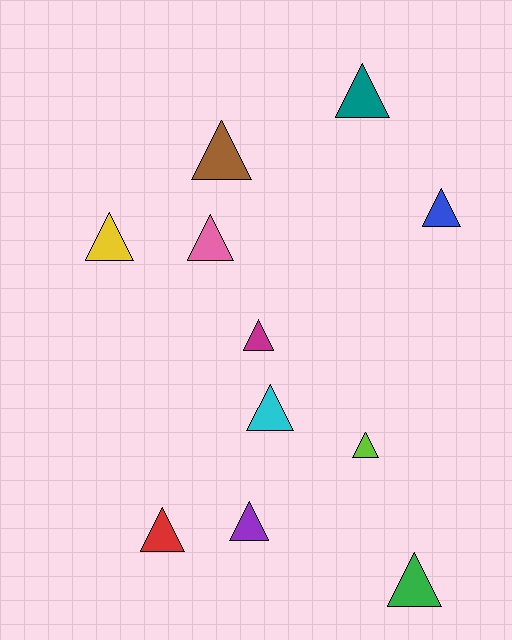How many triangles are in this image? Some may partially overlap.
There are 11 triangles.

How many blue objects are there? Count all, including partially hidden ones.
There is 1 blue object.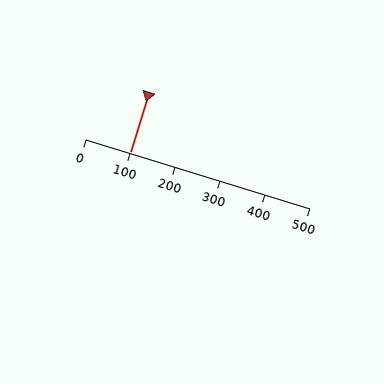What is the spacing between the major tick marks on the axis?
The major ticks are spaced 100 apart.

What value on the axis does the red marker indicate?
The marker indicates approximately 100.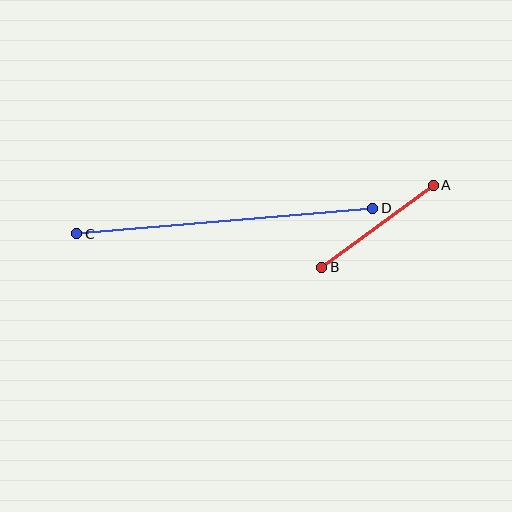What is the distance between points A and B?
The distance is approximately 139 pixels.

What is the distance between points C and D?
The distance is approximately 297 pixels.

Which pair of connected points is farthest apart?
Points C and D are farthest apart.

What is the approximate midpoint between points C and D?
The midpoint is at approximately (225, 221) pixels.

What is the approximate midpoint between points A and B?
The midpoint is at approximately (377, 226) pixels.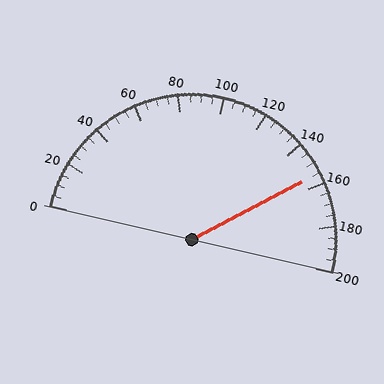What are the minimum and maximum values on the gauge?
The gauge ranges from 0 to 200.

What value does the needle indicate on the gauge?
The needle indicates approximately 155.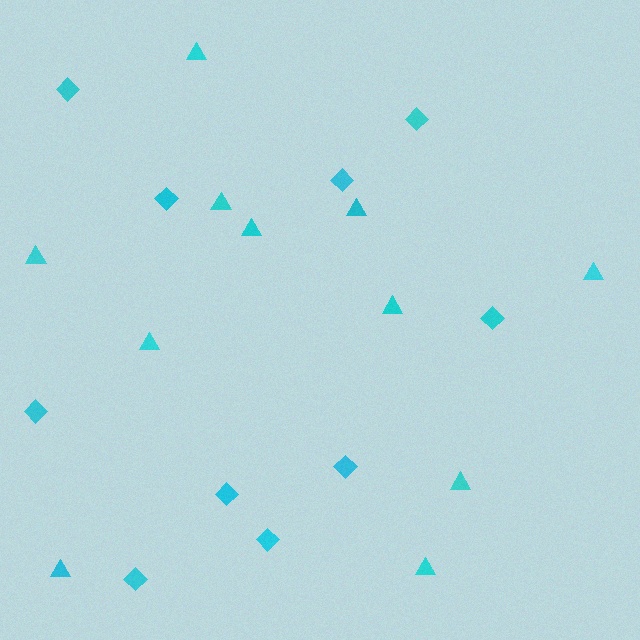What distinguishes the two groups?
There are 2 groups: one group of diamonds (10) and one group of triangles (11).